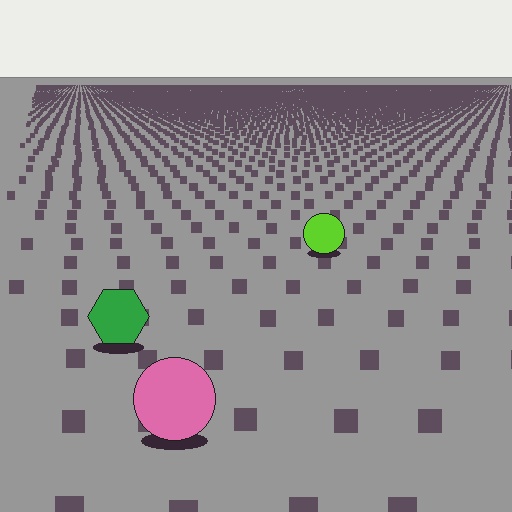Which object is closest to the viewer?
The pink circle is closest. The texture marks near it are larger and more spread out.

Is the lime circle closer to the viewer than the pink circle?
No. The pink circle is closer — you can tell from the texture gradient: the ground texture is coarser near it.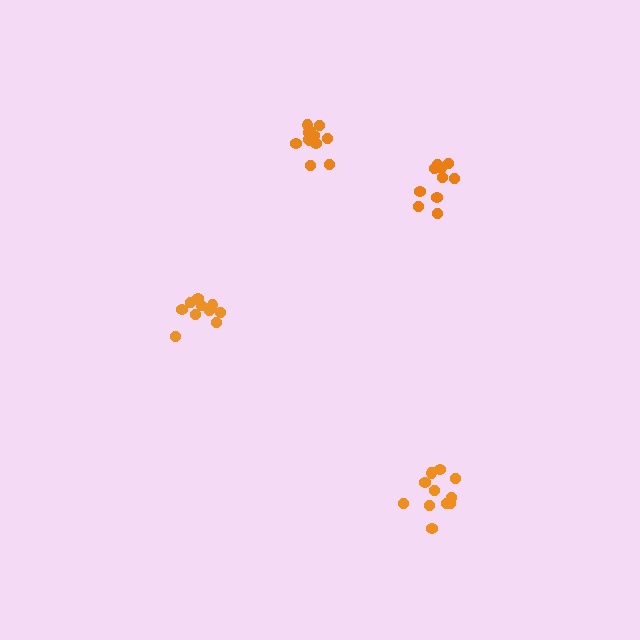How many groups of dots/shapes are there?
There are 4 groups.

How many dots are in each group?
Group 1: 10 dots, Group 2: 12 dots, Group 3: 10 dots, Group 4: 11 dots (43 total).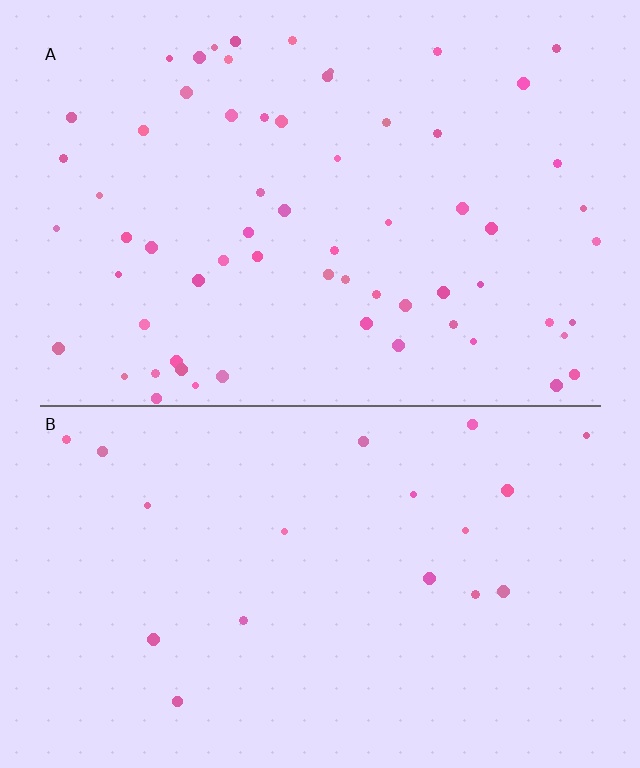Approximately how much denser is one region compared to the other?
Approximately 3.5× — region A over region B.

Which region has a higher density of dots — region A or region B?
A (the top).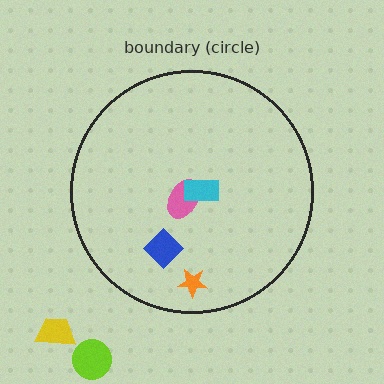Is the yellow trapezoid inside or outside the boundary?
Outside.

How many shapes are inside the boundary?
4 inside, 2 outside.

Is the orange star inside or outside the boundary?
Inside.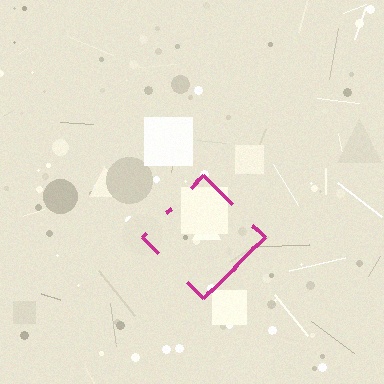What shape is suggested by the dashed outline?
The dashed outline suggests a diamond.